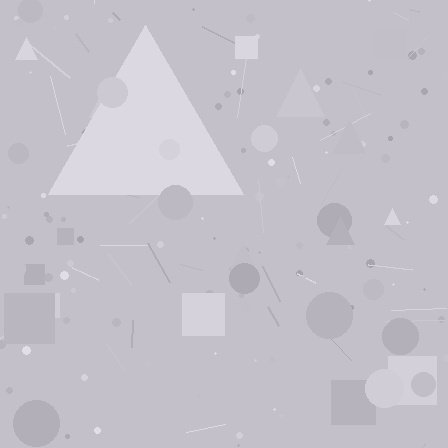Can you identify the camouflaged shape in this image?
The camouflaged shape is a triangle.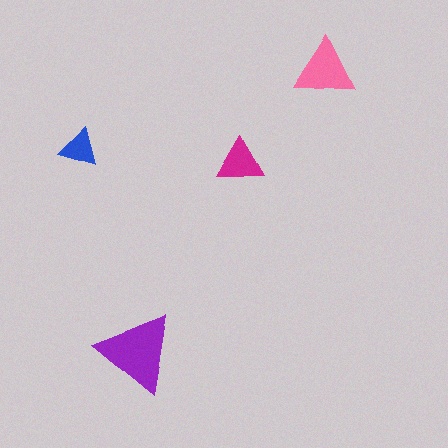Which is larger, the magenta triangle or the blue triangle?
The magenta one.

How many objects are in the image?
There are 4 objects in the image.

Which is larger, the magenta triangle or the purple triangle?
The purple one.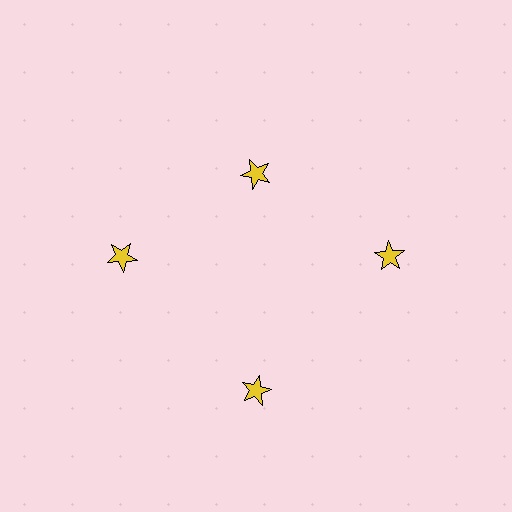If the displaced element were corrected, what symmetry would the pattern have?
It would have 4-fold rotational symmetry — the pattern would map onto itself every 90 degrees.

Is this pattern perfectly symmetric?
No. The 4 yellow stars are arranged in a ring, but one element near the 12 o'clock position is pulled inward toward the center, breaking the 4-fold rotational symmetry.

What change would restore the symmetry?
The symmetry would be restored by moving it outward, back onto the ring so that all 4 stars sit at equal angles and equal distance from the center.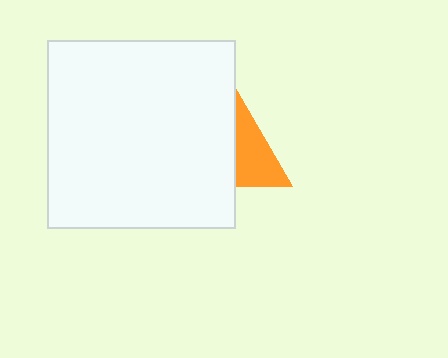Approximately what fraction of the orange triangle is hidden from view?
Roughly 58% of the orange triangle is hidden behind the white square.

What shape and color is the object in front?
The object in front is a white square.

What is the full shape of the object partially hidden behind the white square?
The partially hidden object is an orange triangle.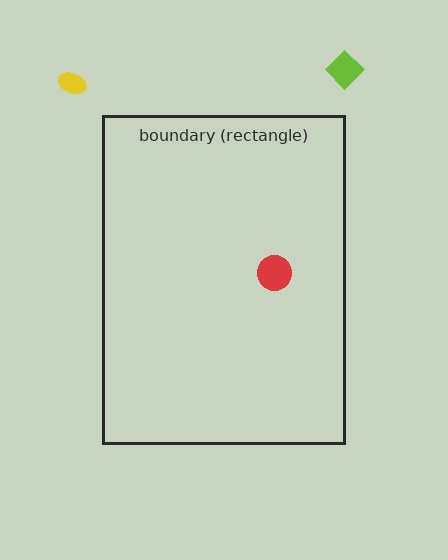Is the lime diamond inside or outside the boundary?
Outside.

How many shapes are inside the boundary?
1 inside, 2 outside.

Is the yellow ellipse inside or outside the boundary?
Outside.